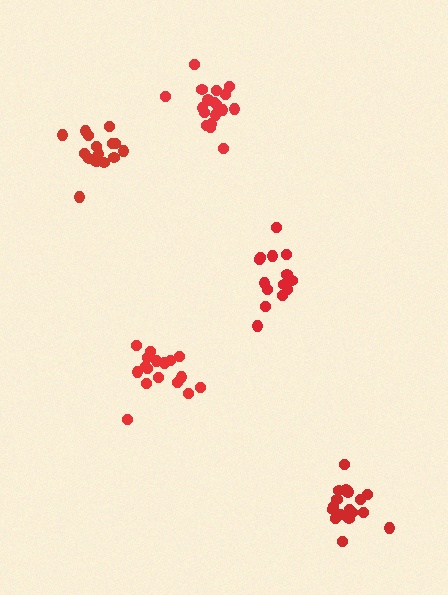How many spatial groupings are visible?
There are 5 spatial groupings.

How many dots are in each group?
Group 1: 17 dots, Group 2: 16 dots, Group 3: 14 dots, Group 4: 17 dots, Group 5: 19 dots (83 total).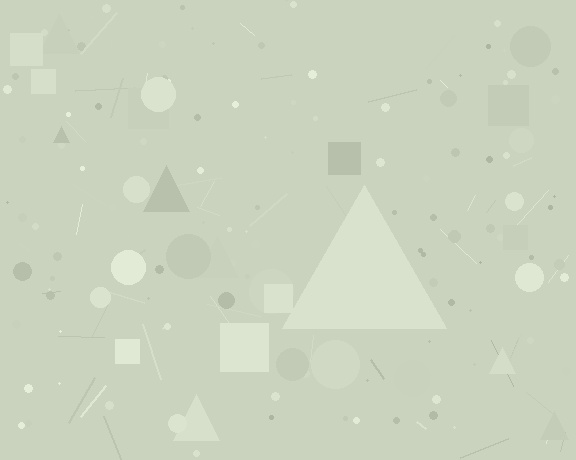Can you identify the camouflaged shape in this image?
The camouflaged shape is a triangle.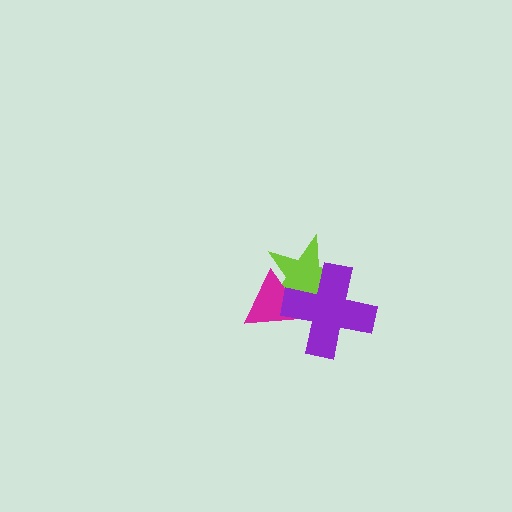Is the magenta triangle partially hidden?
Yes, it is partially covered by another shape.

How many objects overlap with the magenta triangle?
2 objects overlap with the magenta triangle.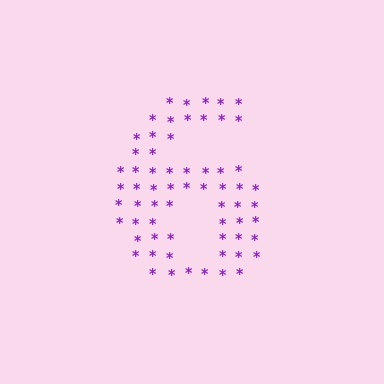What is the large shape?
The large shape is the digit 6.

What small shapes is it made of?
It is made of small asterisks.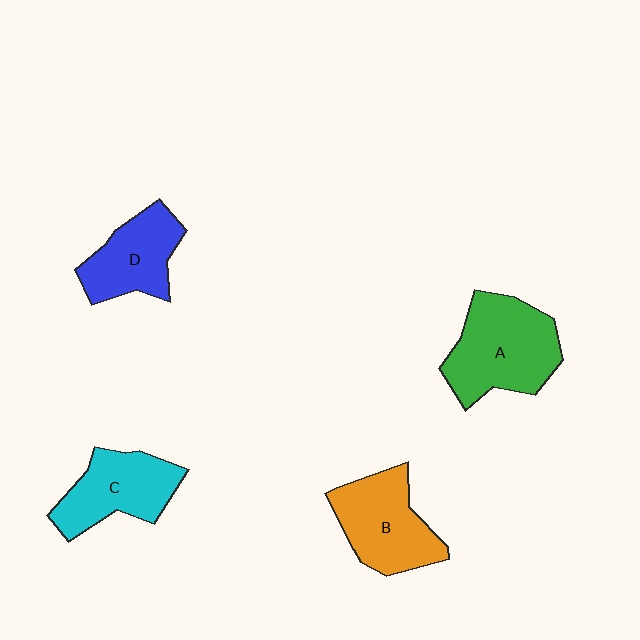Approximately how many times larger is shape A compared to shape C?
Approximately 1.3 times.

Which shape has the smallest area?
Shape D (blue).